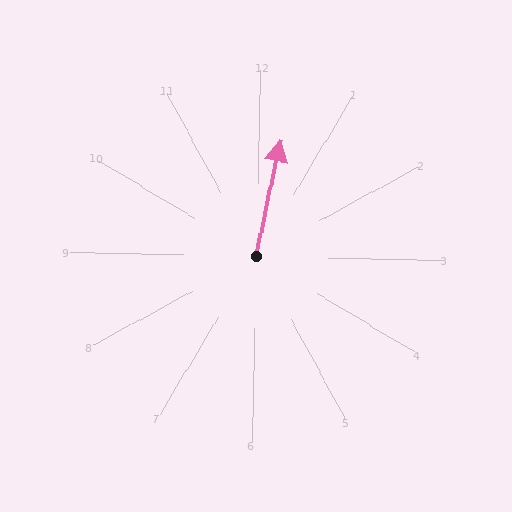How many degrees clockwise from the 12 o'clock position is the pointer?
Approximately 11 degrees.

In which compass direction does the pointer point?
North.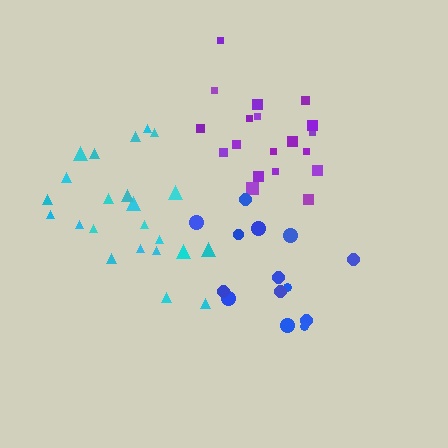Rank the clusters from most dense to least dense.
purple, cyan, blue.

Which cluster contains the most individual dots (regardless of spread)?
Cyan (23).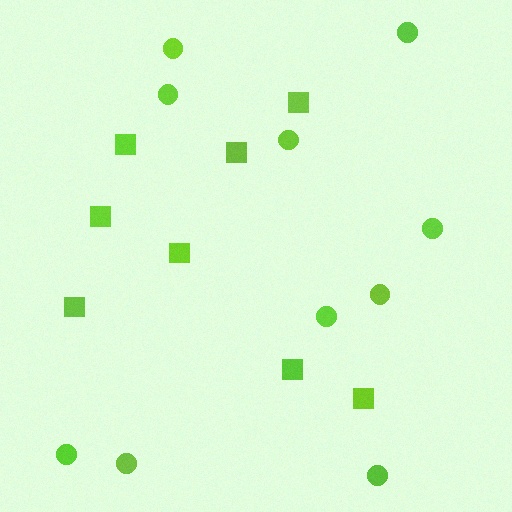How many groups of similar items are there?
There are 2 groups: one group of squares (8) and one group of circles (10).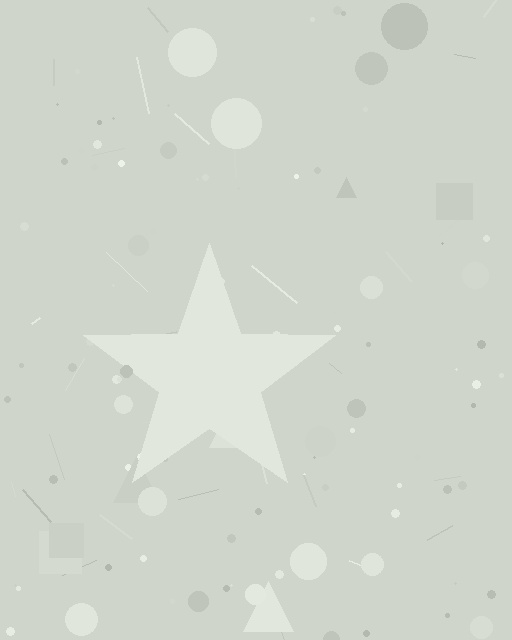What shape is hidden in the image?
A star is hidden in the image.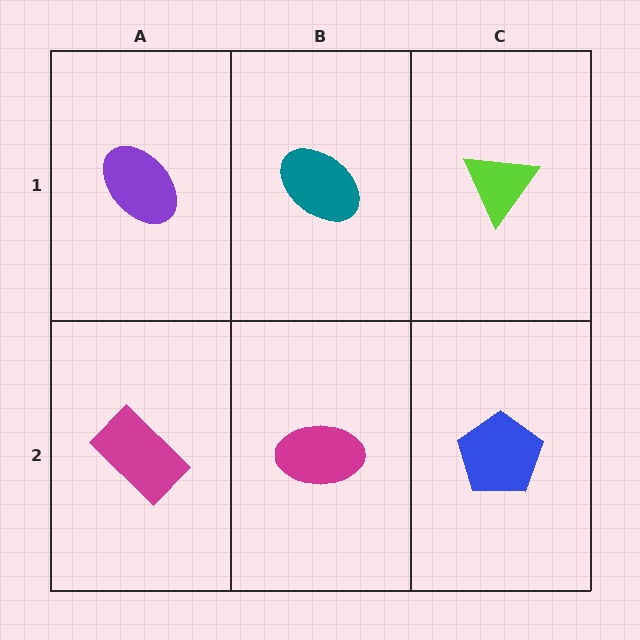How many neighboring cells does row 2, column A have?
2.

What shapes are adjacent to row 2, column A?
A purple ellipse (row 1, column A), a magenta ellipse (row 2, column B).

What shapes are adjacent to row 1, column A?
A magenta rectangle (row 2, column A), a teal ellipse (row 1, column B).